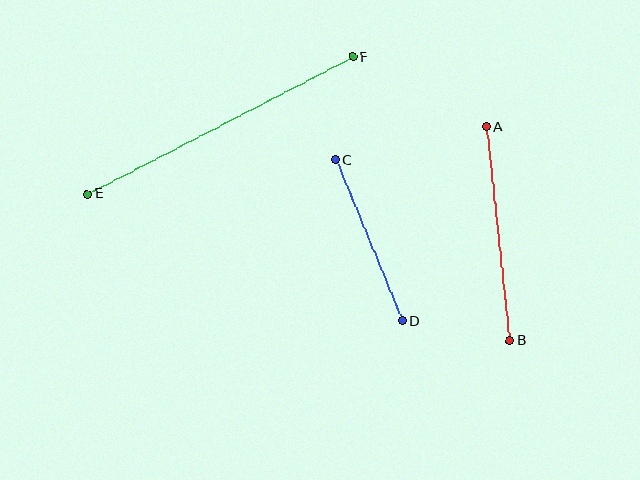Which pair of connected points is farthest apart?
Points E and F are farthest apart.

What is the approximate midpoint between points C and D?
The midpoint is at approximately (369, 241) pixels.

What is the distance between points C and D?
The distance is approximately 174 pixels.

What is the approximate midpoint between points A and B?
The midpoint is at approximately (498, 234) pixels.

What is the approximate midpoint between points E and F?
The midpoint is at approximately (220, 126) pixels.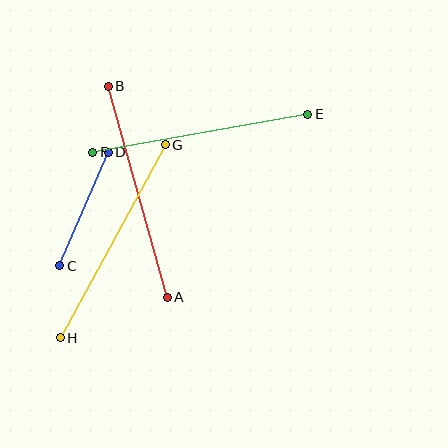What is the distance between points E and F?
The distance is approximately 218 pixels.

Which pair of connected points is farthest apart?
Points G and H are farthest apart.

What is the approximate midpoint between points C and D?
The midpoint is at approximately (84, 209) pixels.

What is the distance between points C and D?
The distance is approximately 124 pixels.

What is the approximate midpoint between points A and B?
The midpoint is at approximately (138, 192) pixels.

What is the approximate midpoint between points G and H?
The midpoint is at approximately (113, 241) pixels.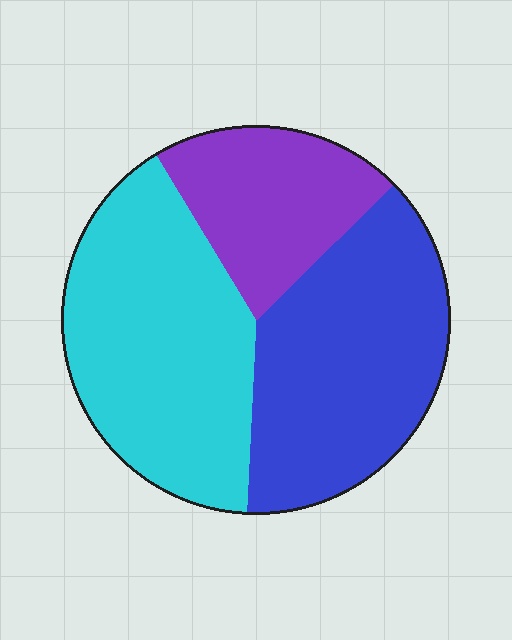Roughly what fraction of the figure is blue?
Blue takes up between a third and a half of the figure.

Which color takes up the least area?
Purple, at roughly 20%.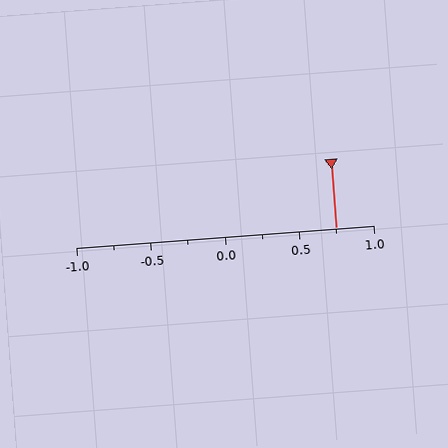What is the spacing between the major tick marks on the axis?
The major ticks are spaced 0.5 apart.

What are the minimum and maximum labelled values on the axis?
The axis runs from -1.0 to 1.0.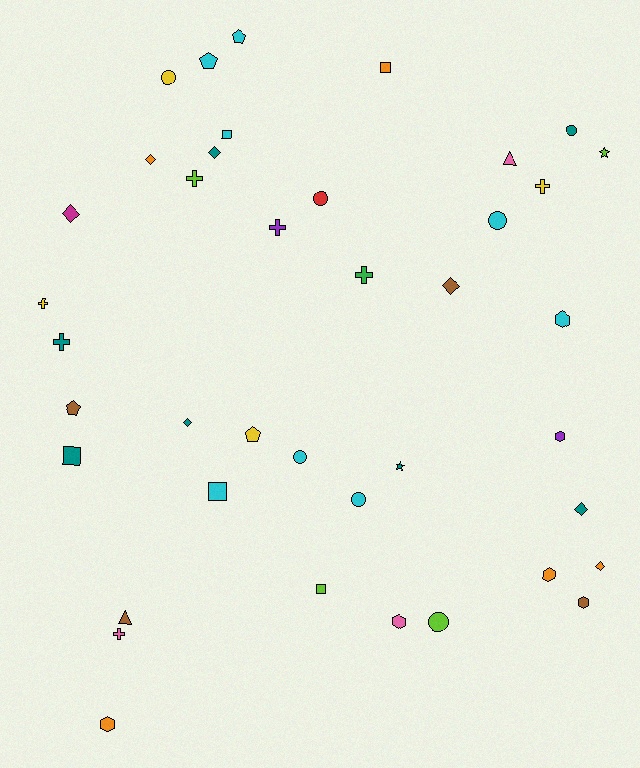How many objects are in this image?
There are 40 objects.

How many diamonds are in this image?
There are 7 diamonds.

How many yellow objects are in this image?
There are 4 yellow objects.